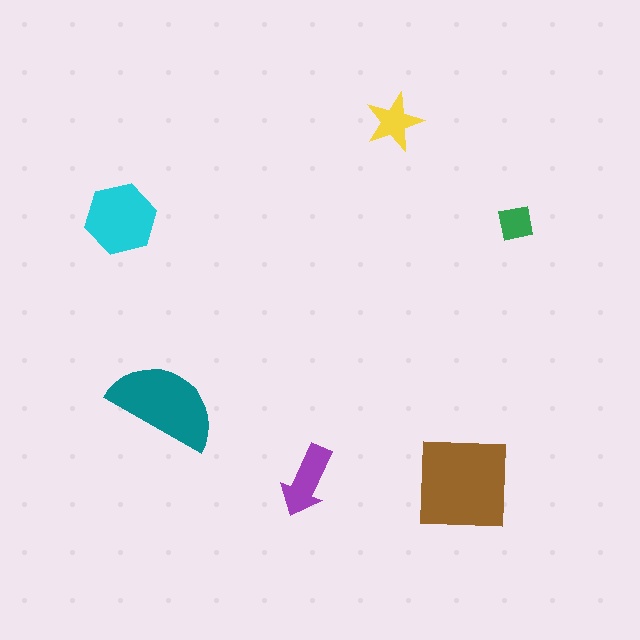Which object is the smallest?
The green square.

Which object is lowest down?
The brown square is bottommost.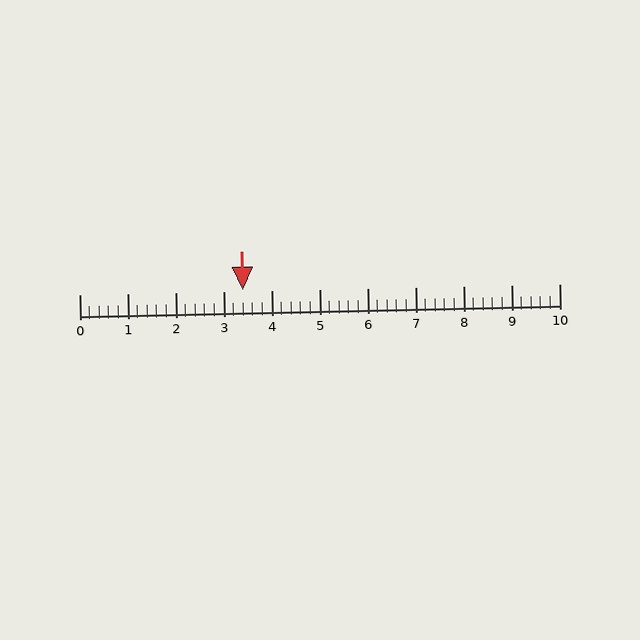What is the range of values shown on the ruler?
The ruler shows values from 0 to 10.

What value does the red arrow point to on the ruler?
The red arrow points to approximately 3.4.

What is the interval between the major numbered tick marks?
The major tick marks are spaced 1 units apart.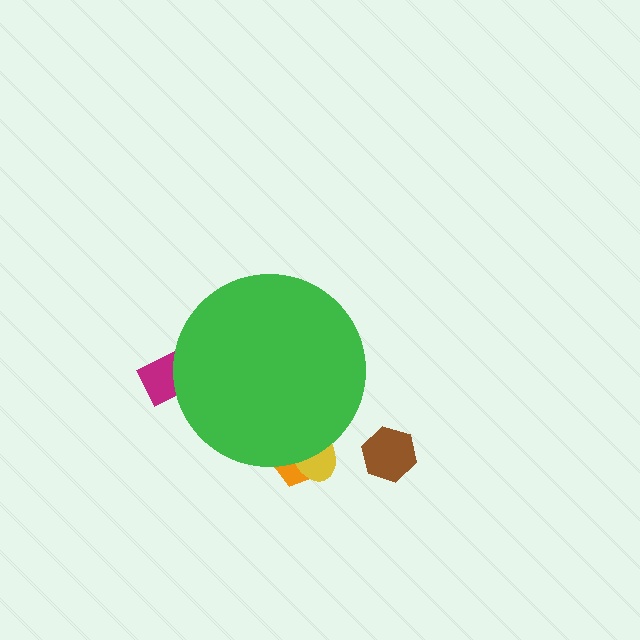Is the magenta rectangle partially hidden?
Yes, the magenta rectangle is partially hidden behind the green circle.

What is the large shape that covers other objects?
A green circle.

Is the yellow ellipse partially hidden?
Yes, the yellow ellipse is partially hidden behind the green circle.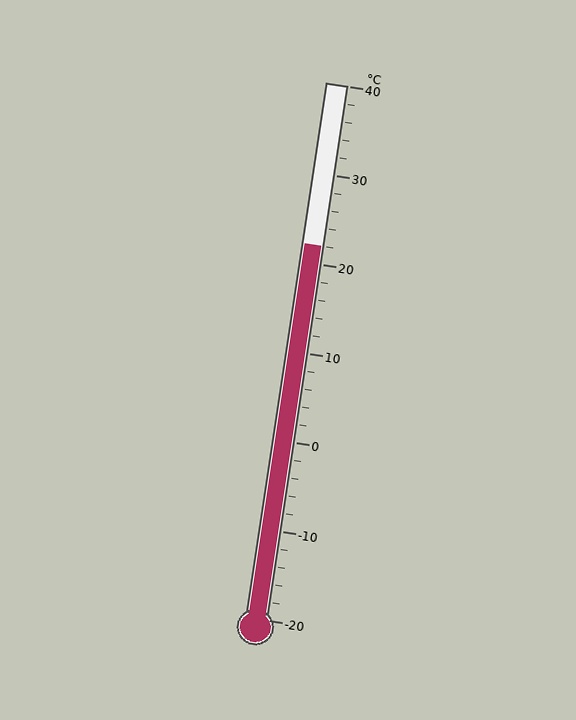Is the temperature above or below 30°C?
The temperature is below 30°C.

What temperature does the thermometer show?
The thermometer shows approximately 22°C.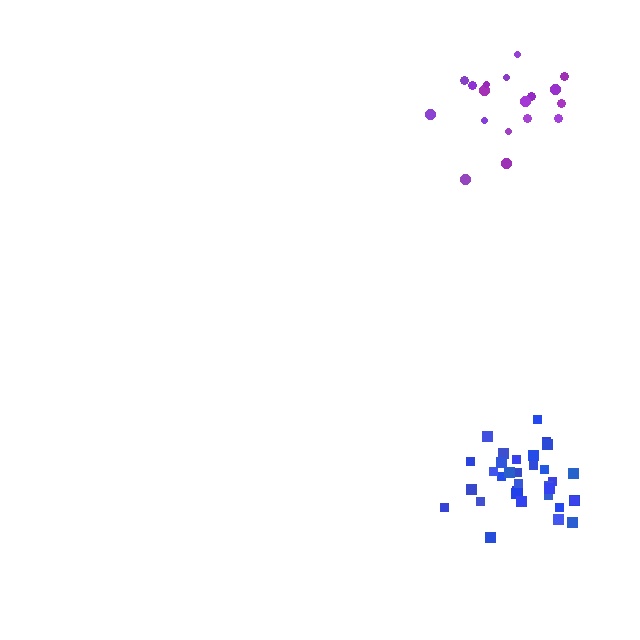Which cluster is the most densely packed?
Blue.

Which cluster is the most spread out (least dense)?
Purple.